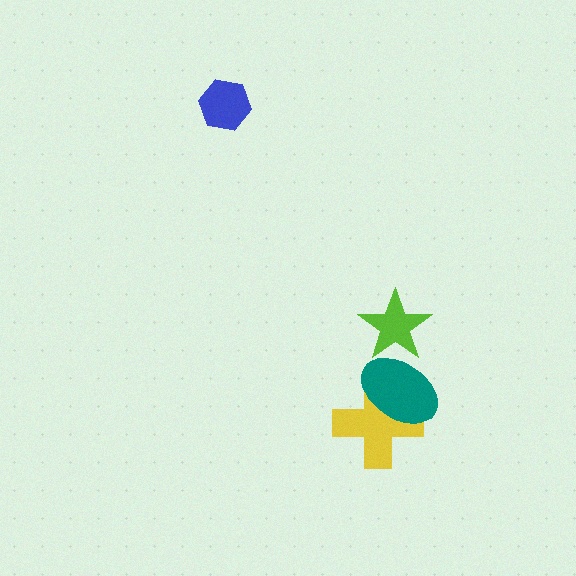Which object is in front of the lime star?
The teal ellipse is in front of the lime star.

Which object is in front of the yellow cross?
The teal ellipse is in front of the yellow cross.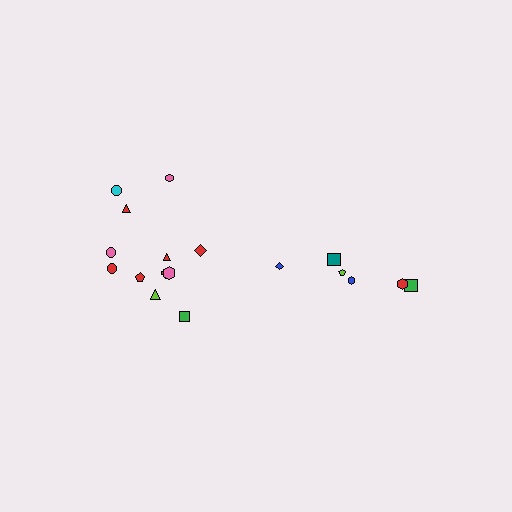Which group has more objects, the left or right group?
The left group.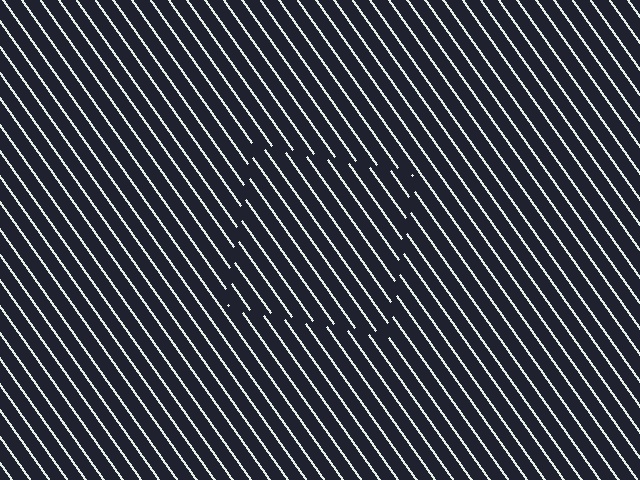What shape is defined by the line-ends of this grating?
An illusory square. The interior of the shape contains the same grating, shifted by half a period — the contour is defined by the phase discontinuity where line-ends from the inner and outer gratings abut.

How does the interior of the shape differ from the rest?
The interior of the shape contains the same grating, shifted by half a period — the contour is defined by the phase discontinuity where line-ends from the inner and outer gratings abut.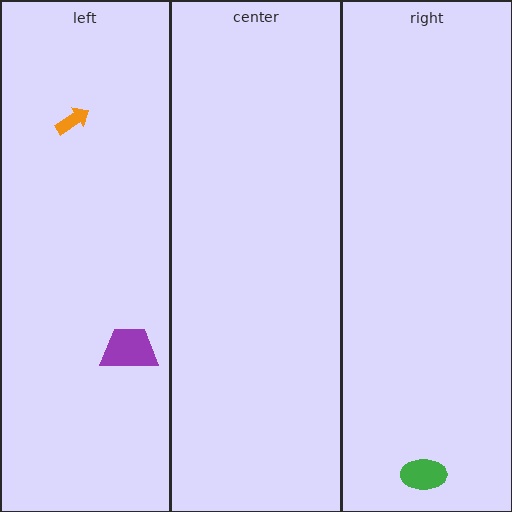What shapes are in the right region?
The green ellipse.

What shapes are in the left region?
The purple trapezoid, the orange arrow.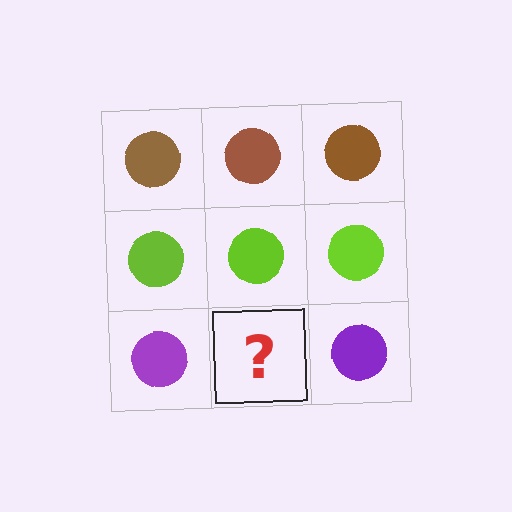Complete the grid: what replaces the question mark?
The question mark should be replaced with a purple circle.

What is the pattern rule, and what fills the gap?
The rule is that each row has a consistent color. The gap should be filled with a purple circle.